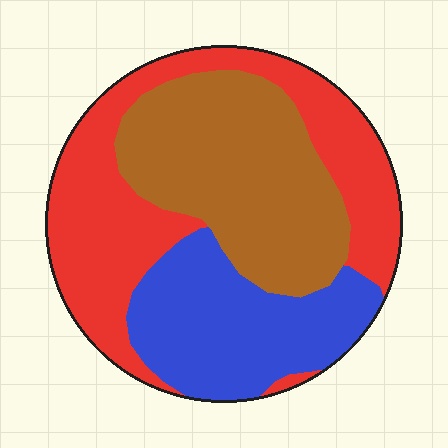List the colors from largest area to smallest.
From largest to smallest: red, brown, blue.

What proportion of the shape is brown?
Brown takes up about one third (1/3) of the shape.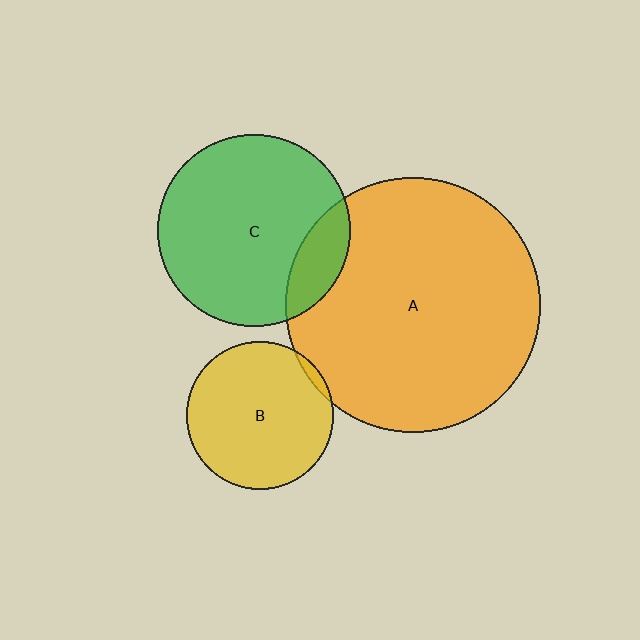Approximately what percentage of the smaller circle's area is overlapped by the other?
Approximately 15%.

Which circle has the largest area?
Circle A (orange).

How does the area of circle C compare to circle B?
Approximately 1.7 times.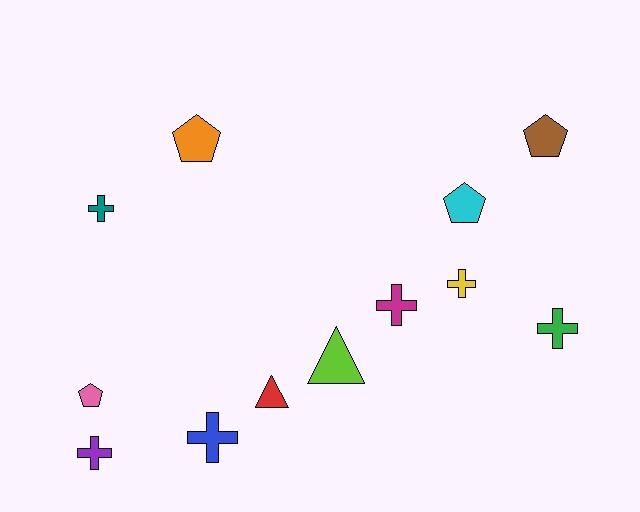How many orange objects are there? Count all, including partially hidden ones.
There is 1 orange object.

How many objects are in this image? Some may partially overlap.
There are 12 objects.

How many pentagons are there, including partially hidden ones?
There are 4 pentagons.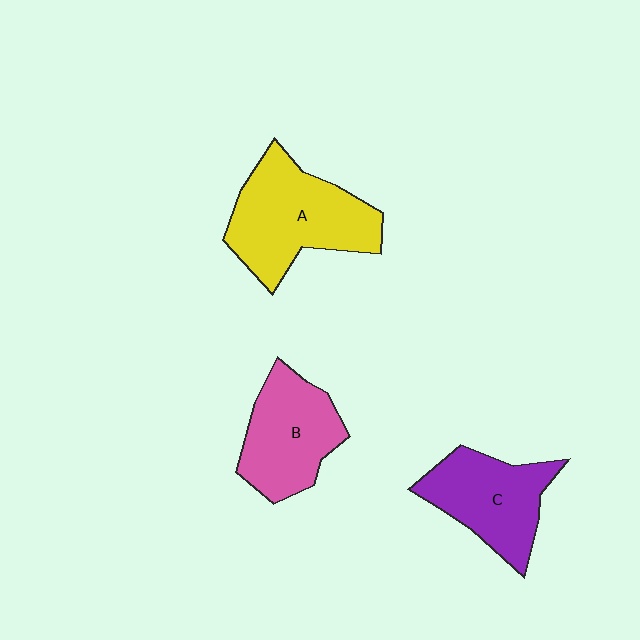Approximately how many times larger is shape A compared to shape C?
Approximately 1.3 times.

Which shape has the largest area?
Shape A (yellow).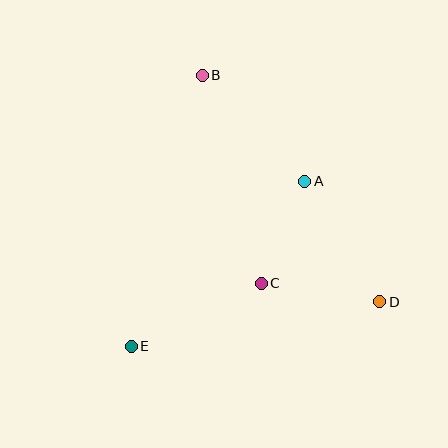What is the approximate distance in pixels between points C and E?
The distance between C and E is approximately 144 pixels.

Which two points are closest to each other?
Points A and C are closest to each other.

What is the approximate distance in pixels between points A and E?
The distance between A and E is approximately 239 pixels.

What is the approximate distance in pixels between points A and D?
The distance between A and D is approximately 142 pixels.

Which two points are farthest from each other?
Points B and D are farthest from each other.